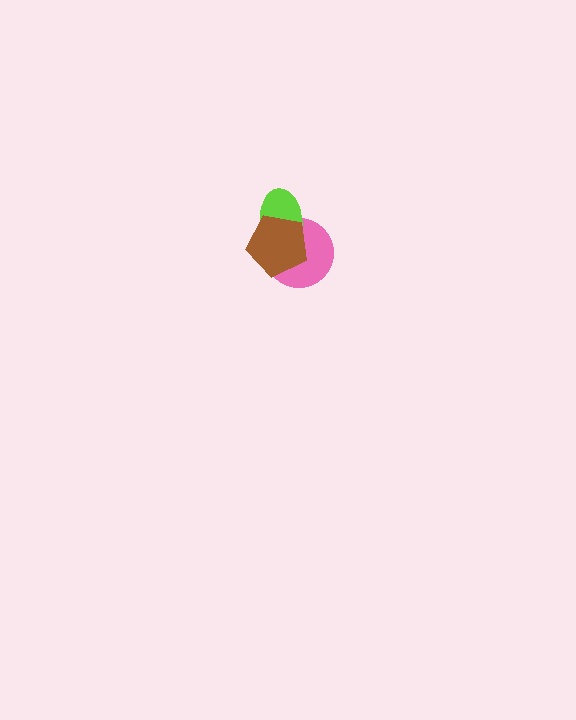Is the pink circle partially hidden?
Yes, it is partially covered by another shape.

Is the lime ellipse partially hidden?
Yes, it is partially covered by another shape.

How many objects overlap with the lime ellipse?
2 objects overlap with the lime ellipse.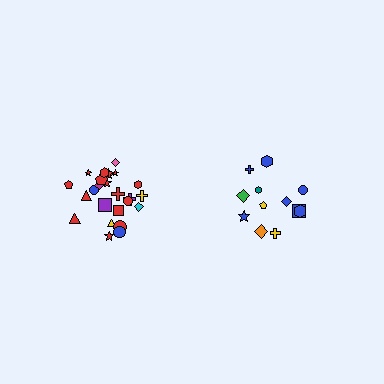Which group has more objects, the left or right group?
The left group.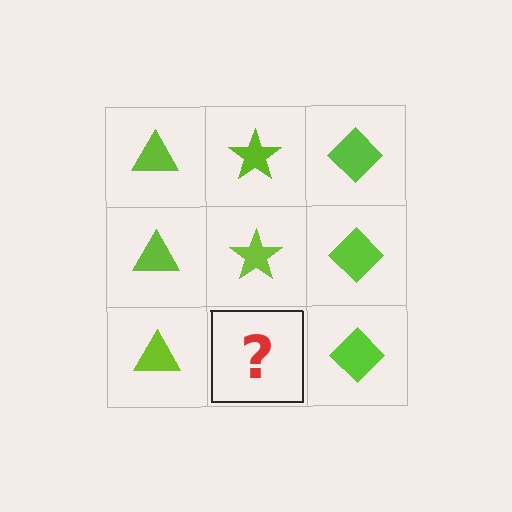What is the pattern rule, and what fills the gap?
The rule is that each column has a consistent shape. The gap should be filled with a lime star.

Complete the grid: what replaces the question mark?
The question mark should be replaced with a lime star.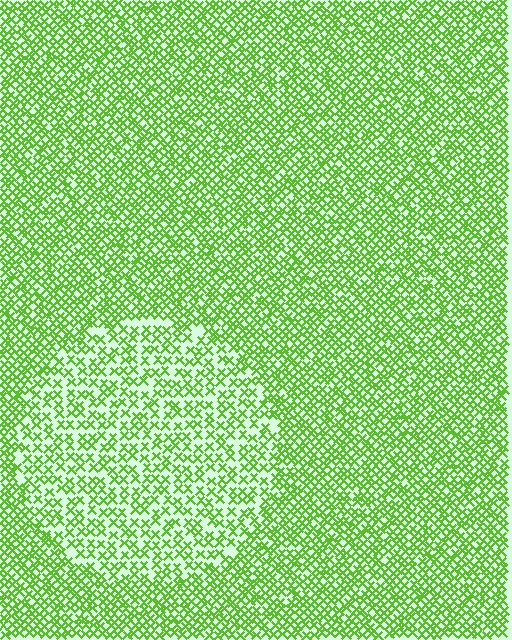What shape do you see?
I see a circle.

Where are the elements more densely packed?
The elements are more densely packed outside the circle boundary.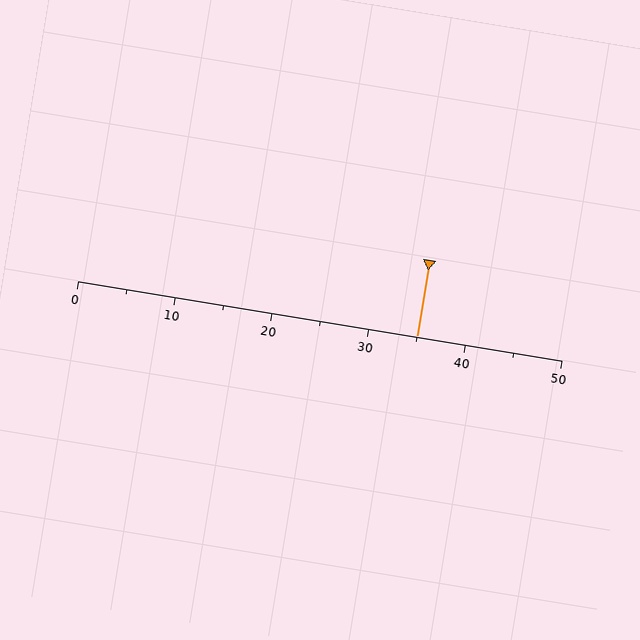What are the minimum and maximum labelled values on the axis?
The axis runs from 0 to 50.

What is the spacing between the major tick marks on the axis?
The major ticks are spaced 10 apart.